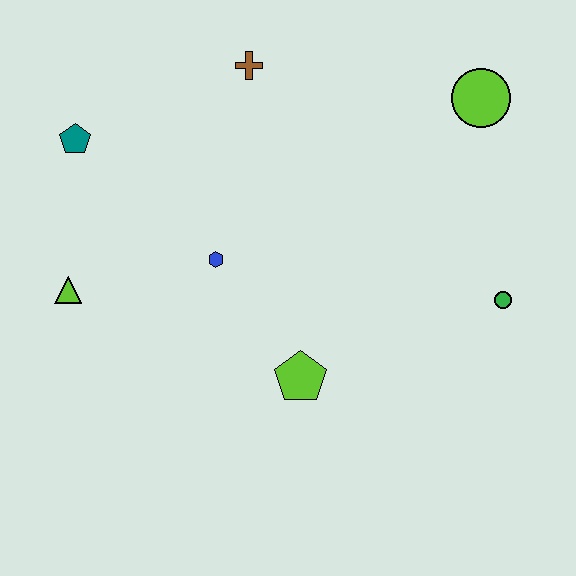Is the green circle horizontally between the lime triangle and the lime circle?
No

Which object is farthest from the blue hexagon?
The lime circle is farthest from the blue hexagon.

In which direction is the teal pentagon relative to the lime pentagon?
The teal pentagon is above the lime pentagon.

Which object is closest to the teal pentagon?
The lime triangle is closest to the teal pentagon.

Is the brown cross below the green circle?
No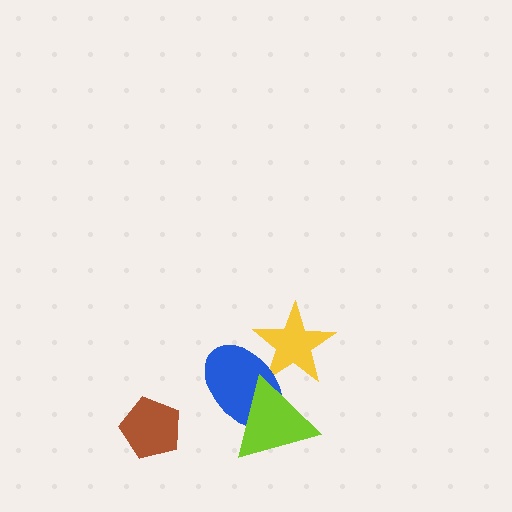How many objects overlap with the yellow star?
2 objects overlap with the yellow star.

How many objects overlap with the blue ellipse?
2 objects overlap with the blue ellipse.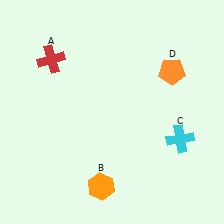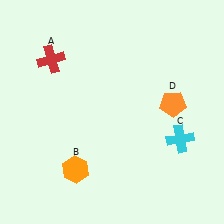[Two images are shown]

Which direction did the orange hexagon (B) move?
The orange hexagon (B) moved left.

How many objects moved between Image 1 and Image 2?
2 objects moved between the two images.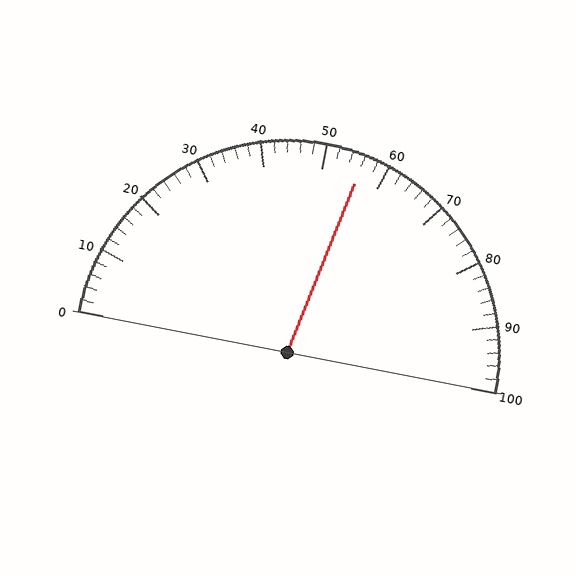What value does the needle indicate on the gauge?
The needle indicates approximately 56.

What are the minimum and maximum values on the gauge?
The gauge ranges from 0 to 100.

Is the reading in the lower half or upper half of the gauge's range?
The reading is in the upper half of the range (0 to 100).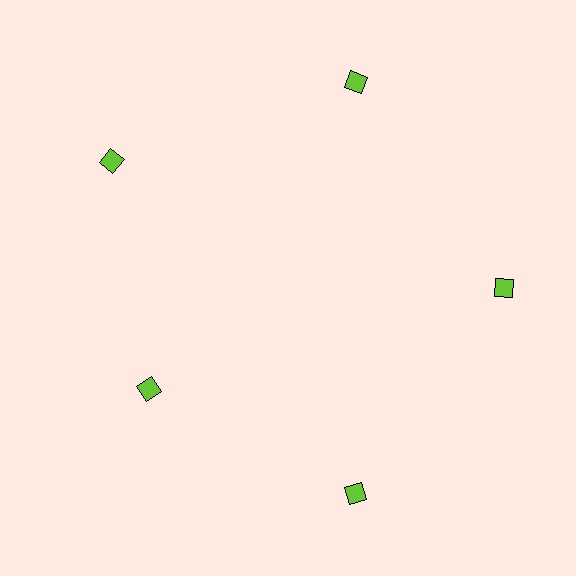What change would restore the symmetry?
The symmetry would be restored by moving it outward, back onto the ring so that all 5 diamonds sit at equal angles and equal distance from the center.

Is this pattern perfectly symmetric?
No. The 5 lime diamonds are arranged in a ring, but one element near the 8 o'clock position is pulled inward toward the center, breaking the 5-fold rotational symmetry.